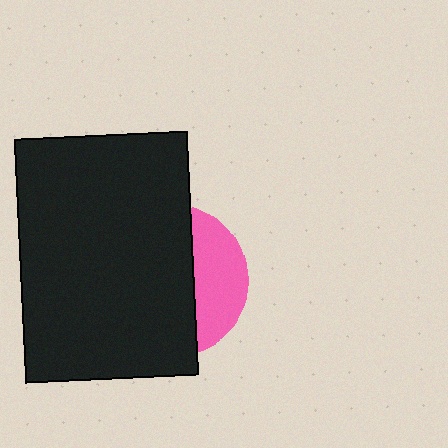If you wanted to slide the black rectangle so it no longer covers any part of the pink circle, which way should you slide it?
Slide it left — that is the most direct way to separate the two shapes.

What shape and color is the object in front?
The object in front is a black rectangle.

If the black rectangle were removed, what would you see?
You would see the complete pink circle.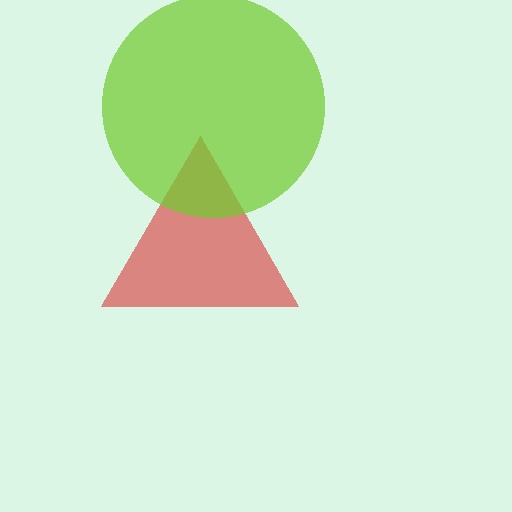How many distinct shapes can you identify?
There are 2 distinct shapes: a red triangle, a lime circle.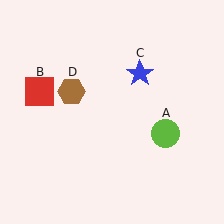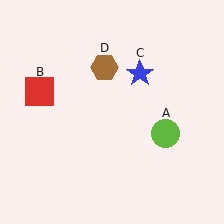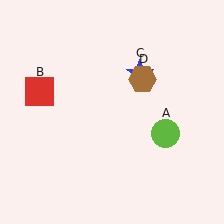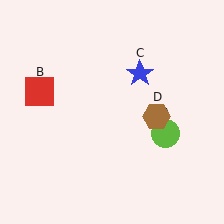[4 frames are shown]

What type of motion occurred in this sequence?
The brown hexagon (object D) rotated clockwise around the center of the scene.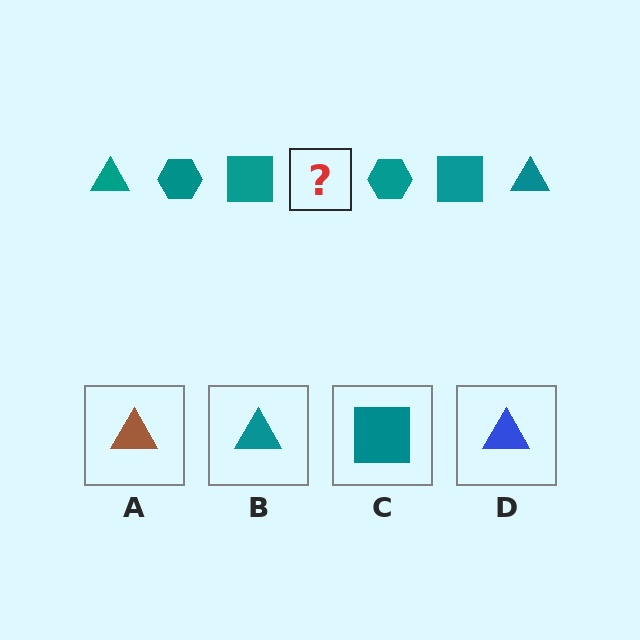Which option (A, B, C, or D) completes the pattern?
B.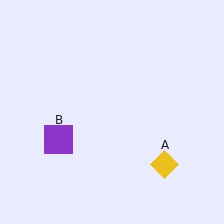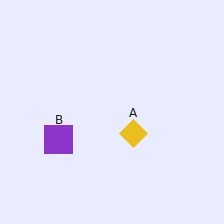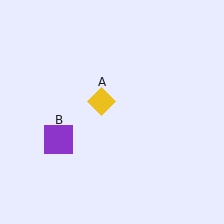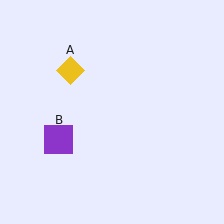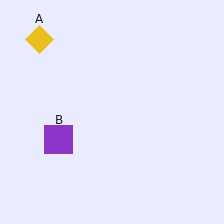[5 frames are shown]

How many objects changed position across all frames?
1 object changed position: yellow diamond (object A).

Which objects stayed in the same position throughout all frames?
Purple square (object B) remained stationary.